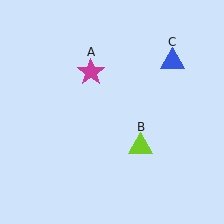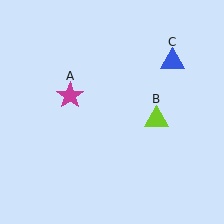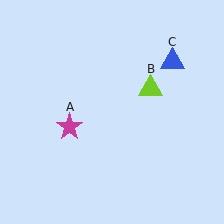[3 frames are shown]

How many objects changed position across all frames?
2 objects changed position: magenta star (object A), lime triangle (object B).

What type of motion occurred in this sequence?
The magenta star (object A), lime triangle (object B) rotated counterclockwise around the center of the scene.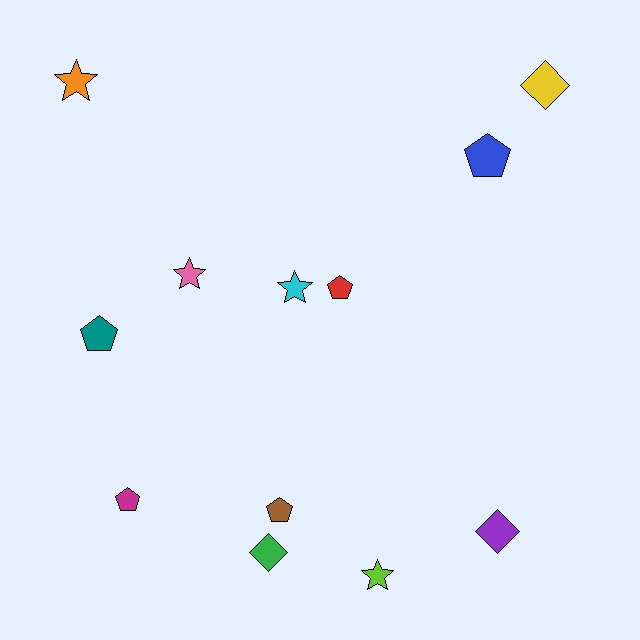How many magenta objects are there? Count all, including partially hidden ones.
There is 1 magenta object.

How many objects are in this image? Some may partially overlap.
There are 12 objects.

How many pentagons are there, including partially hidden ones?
There are 5 pentagons.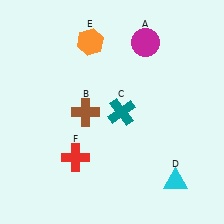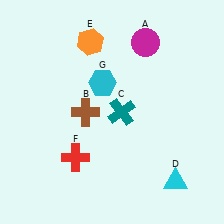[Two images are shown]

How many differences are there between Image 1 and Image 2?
There is 1 difference between the two images.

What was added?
A cyan hexagon (G) was added in Image 2.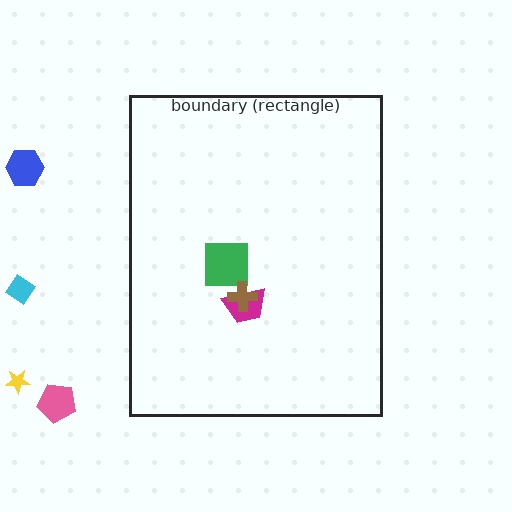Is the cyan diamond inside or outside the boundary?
Outside.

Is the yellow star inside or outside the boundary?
Outside.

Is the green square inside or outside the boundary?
Inside.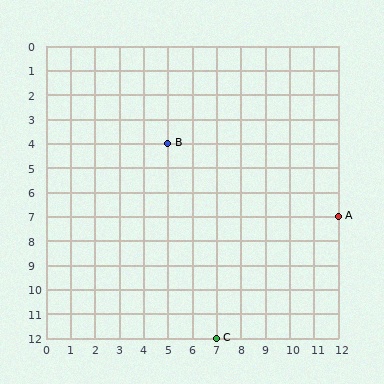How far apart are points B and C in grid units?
Points B and C are 2 columns and 8 rows apart (about 8.2 grid units diagonally).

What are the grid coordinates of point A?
Point A is at grid coordinates (12, 7).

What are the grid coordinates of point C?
Point C is at grid coordinates (7, 12).